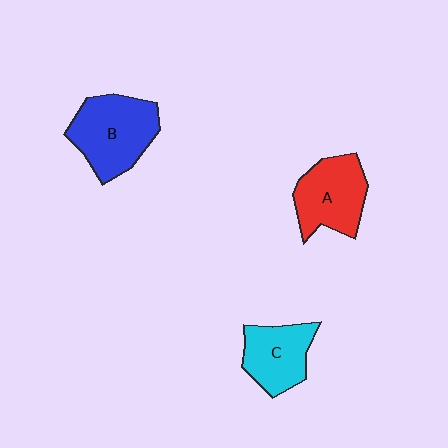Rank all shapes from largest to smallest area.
From largest to smallest: B (blue), A (red), C (cyan).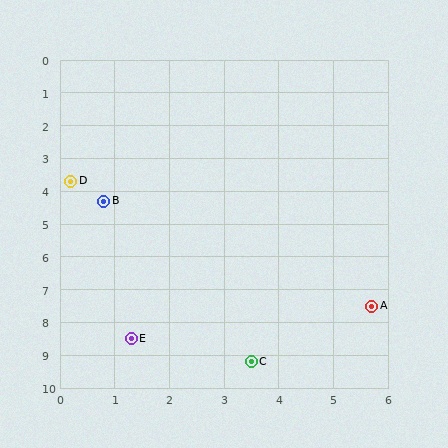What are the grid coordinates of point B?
Point B is at approximately (0.8, 4.3).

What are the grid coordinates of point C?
Point C is at approximately (3.5, 9.2).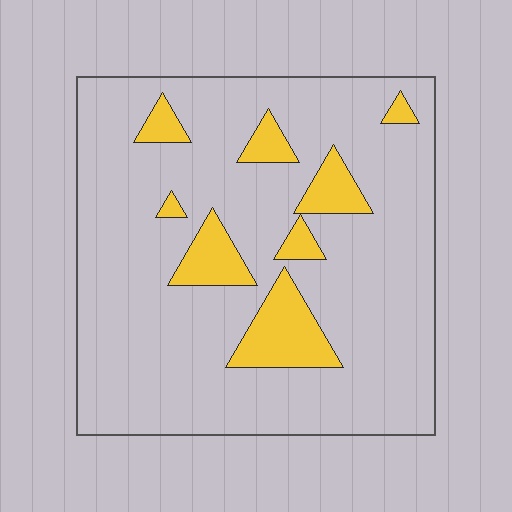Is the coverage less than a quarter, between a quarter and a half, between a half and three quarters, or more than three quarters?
Less than a quarter.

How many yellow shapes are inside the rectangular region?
8.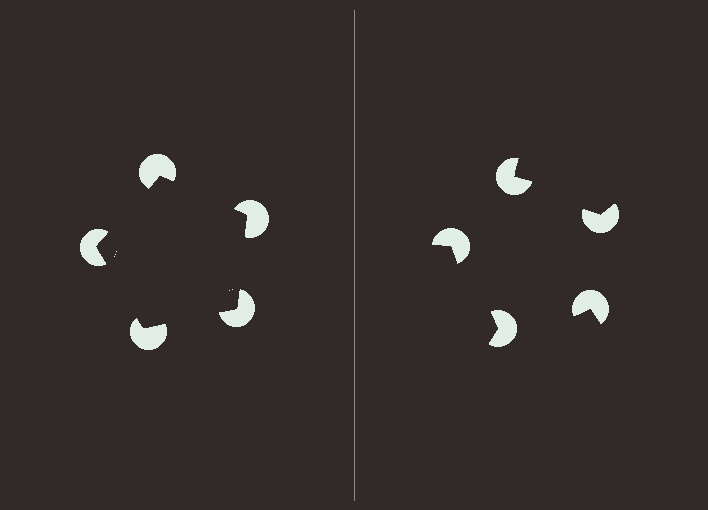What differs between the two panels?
The pac-man discs are positioned identically on both sides; only the wedge orientations differ. On the left they align to a pentagon; on the right they are misaligned.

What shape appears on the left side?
An illusory pentagon.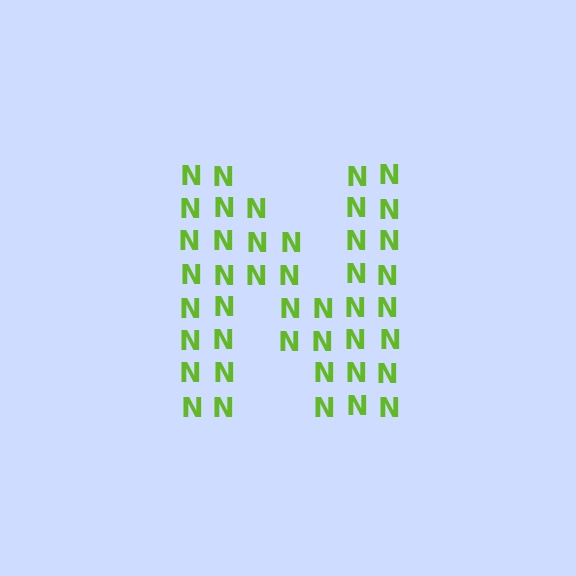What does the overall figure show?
The overall figure shows the letter N.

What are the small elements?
The small elements are letter N's.